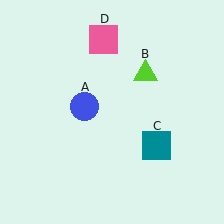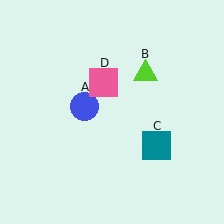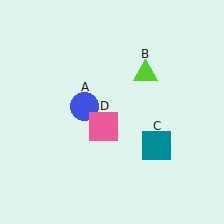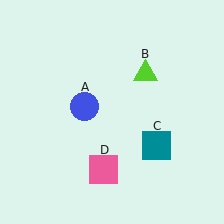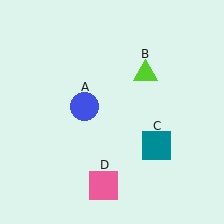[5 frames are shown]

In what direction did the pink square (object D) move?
The pink square (object D) moved down.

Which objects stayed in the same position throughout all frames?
Blue circle (object A) and lime triangle (object B) and teal square (object C) remained stationary.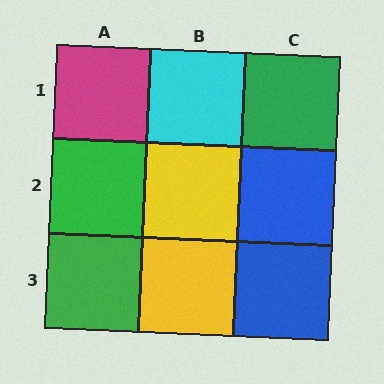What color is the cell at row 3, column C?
Blue.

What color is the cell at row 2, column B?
Yellow.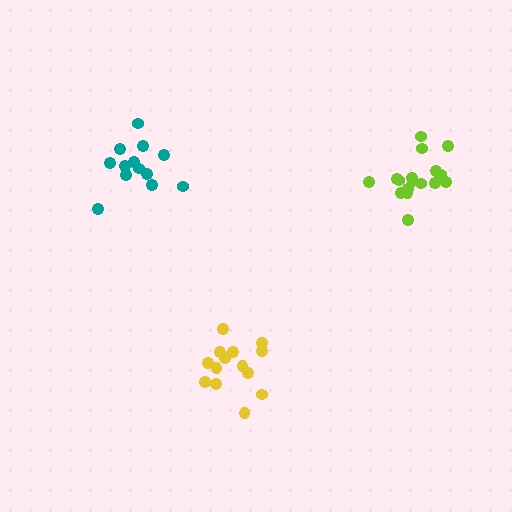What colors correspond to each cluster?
The clusters are colored: yellow, lime, teal.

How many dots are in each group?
Group 1: 14 dots, Group 2: 17 dots, Group 3: 13 dots (44 total).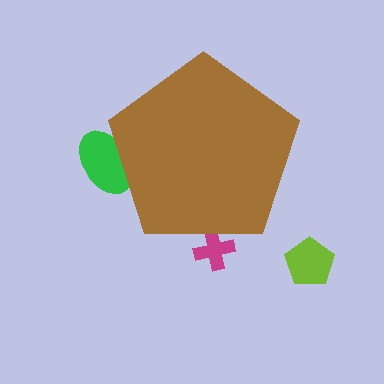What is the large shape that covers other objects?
A brown pentagon.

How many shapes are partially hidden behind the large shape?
2 shapes are partially hidden.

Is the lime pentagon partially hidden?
No, the lime pentagon is fully visible.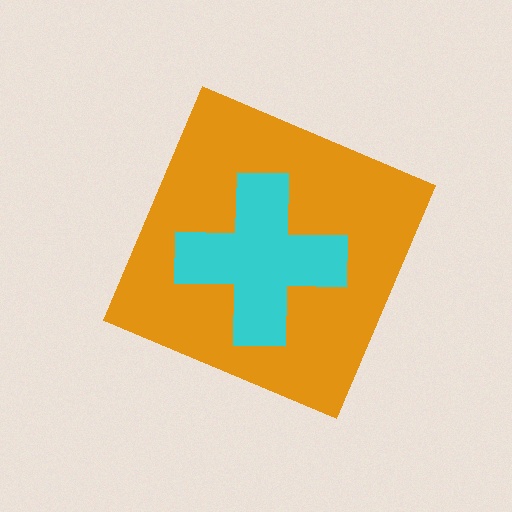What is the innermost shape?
The cyan cross.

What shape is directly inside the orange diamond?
The cyan cross.